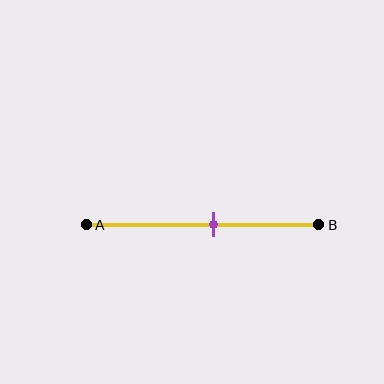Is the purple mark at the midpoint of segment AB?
No, the mark is at about 55% from A, not at the 50% midpoint.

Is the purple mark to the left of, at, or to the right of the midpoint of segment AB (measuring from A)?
The purple mark is to the right of the midpoint of segment AB.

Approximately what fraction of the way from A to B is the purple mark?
The purple mark is approximately 55% of the way from A to B.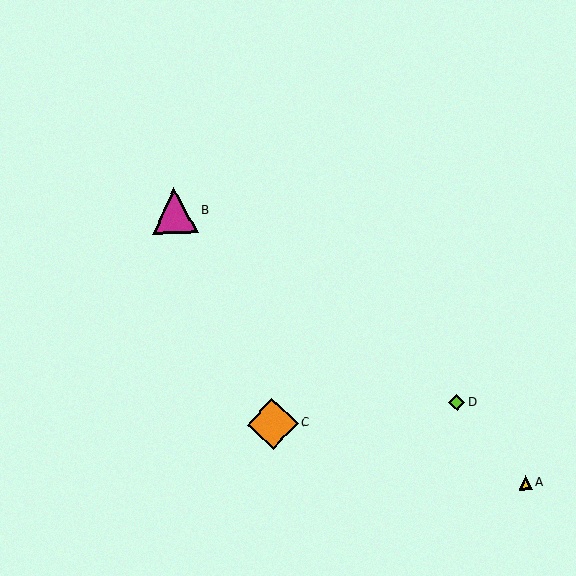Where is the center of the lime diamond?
The center of the lime diamond is at (457, 403).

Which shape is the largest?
The orange diamond (labeled C) is the largest.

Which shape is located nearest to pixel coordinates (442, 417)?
The lime diamond (labeled D) at (457, 403) is nearest to that location.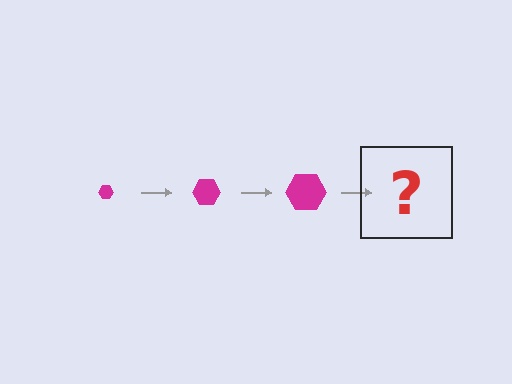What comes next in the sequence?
The next element should be a magenta hexagon, larger than the previous one.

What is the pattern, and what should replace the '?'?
The pattern is that the hexagon gets progressively larger each step. The '?' should be a magenta hexagon, larger than the previous one.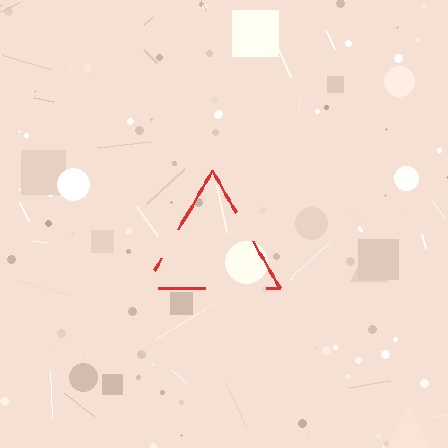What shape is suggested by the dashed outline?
The dashed outline suggests a triangle.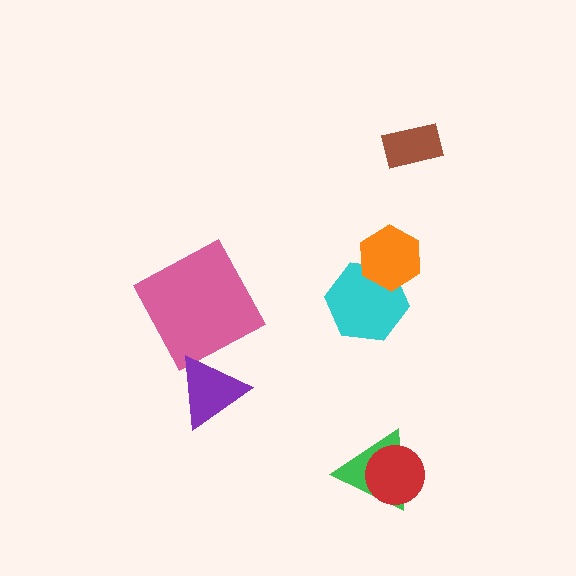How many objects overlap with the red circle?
1 object overlaps with the red circle.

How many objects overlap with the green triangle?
1 object overlaps with the green triangle.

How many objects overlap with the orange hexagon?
1 object overlaps with the orange hexagon.